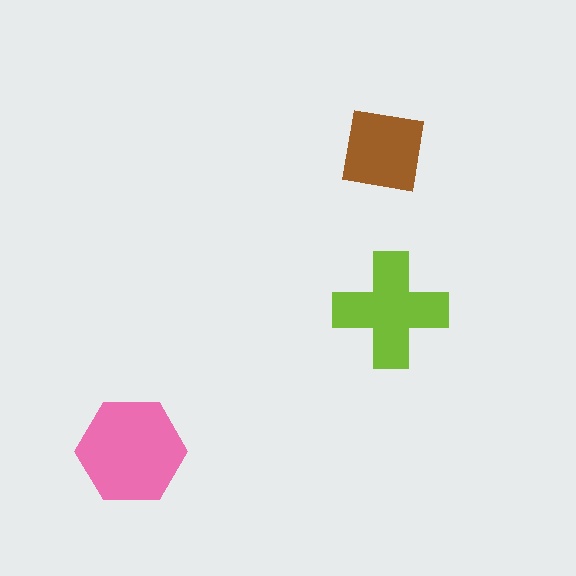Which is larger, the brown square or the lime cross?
The lime cross.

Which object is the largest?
The pink hexagon.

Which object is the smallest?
The brown square.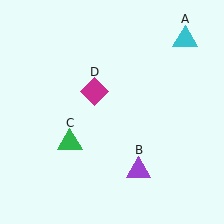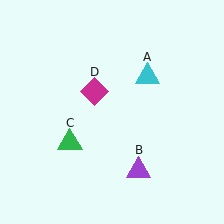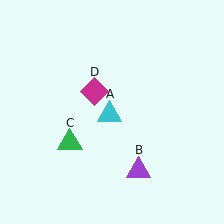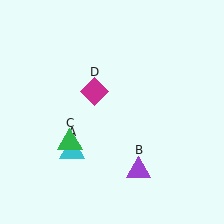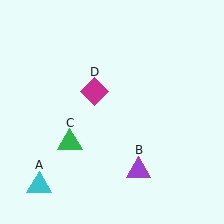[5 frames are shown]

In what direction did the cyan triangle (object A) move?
The cyan triangle (object A) moved down and to the left.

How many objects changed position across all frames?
1 object changed position: cyan triangle (object A).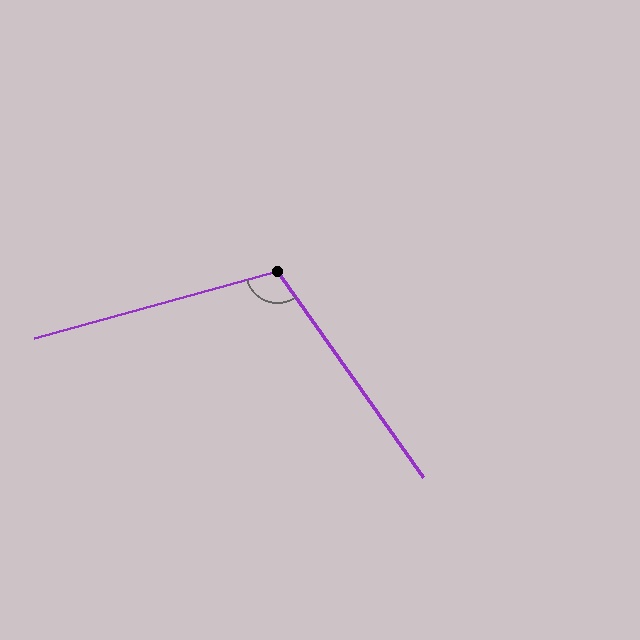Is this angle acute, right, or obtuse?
It is obtuse.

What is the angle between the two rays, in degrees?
Approximately 110 degrees.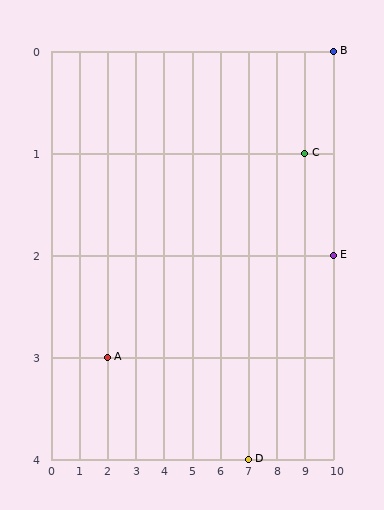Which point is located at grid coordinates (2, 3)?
Point A is at (2, 3).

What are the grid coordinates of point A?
Point A is at grid coordinates (2, 3).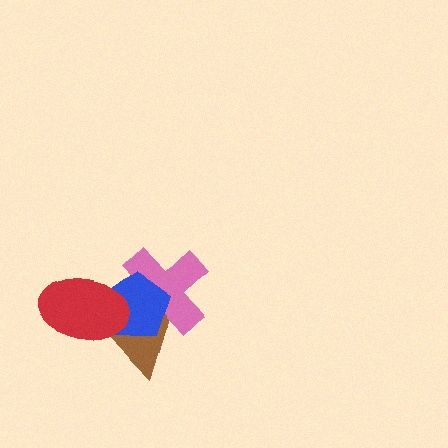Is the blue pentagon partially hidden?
Yes, it is partially covered by another shape.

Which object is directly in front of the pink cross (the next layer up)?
The blue pentagon is directly in front of the pink cross.